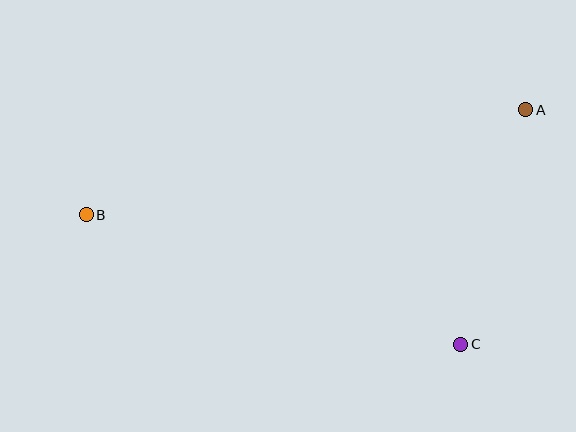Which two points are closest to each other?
Points A and C are closest to each other.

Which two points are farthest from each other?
Points A and B are farthest from each other.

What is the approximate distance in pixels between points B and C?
The distance between B and C is approximately 396 pixels.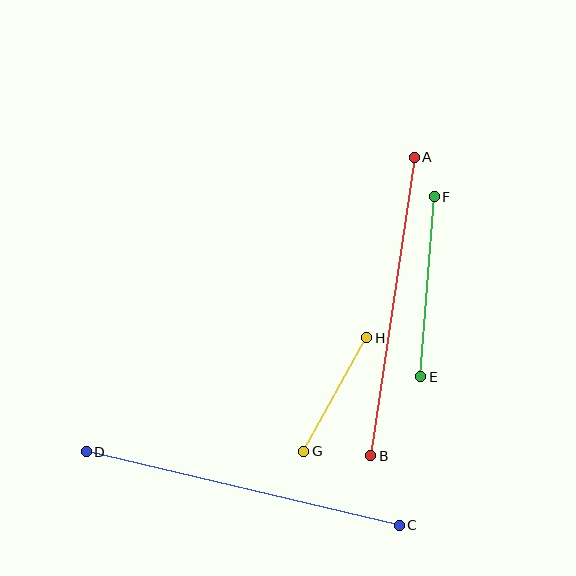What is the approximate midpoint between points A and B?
The midpoint is at approximately (393, 306) pixels.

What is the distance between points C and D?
The distance is approximately 322 pixels.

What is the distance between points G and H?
The distance is approximately 130 pixels.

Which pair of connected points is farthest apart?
Points C and D are farthest apart.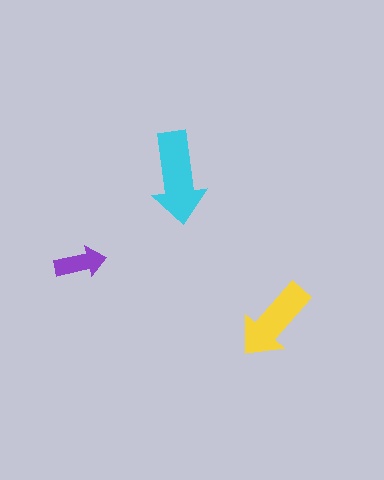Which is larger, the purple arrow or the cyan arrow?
The cyan one.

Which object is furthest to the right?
The yellow arrow is rightmost.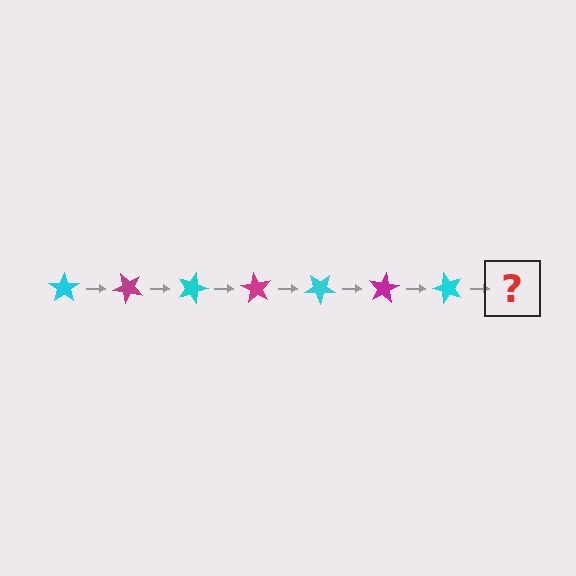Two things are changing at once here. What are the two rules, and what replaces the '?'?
The two rules are that it rotates 45 degrees each step and the color cycles through cyan and magenta. The '?' should be a magenta star, rotated 315 degrees from the start.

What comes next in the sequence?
The next element should be a magenta star, rotated 315 degrees from the start.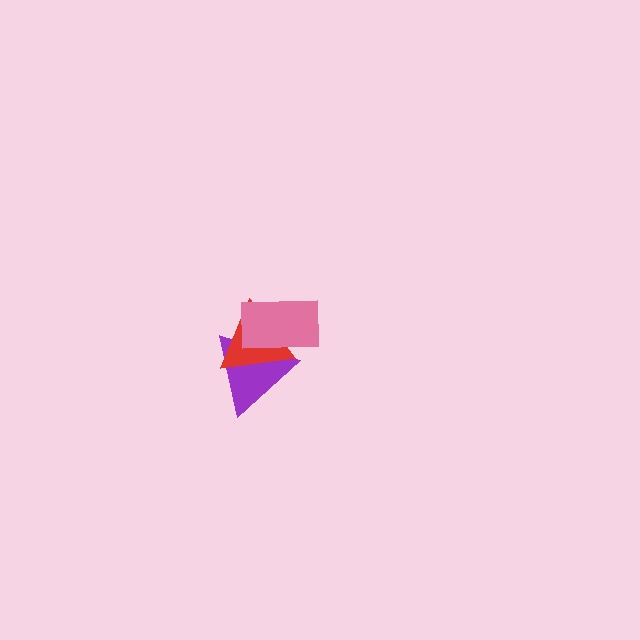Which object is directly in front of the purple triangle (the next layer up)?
The red triangle is directly in front of the purple triangle.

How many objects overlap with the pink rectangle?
2 objects overlap with the pink rectangle.